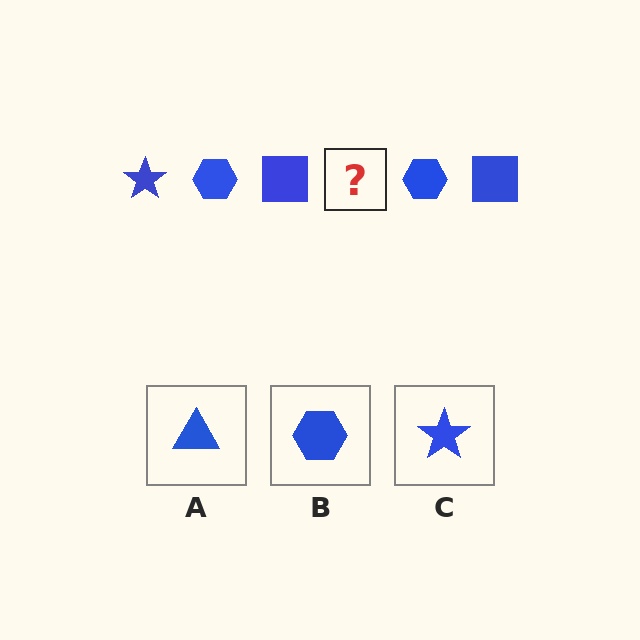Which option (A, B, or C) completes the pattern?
C.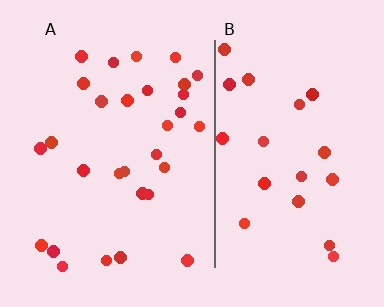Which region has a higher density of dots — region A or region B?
A (the left).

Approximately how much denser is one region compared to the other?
Approximately 1.4× — region A over region B.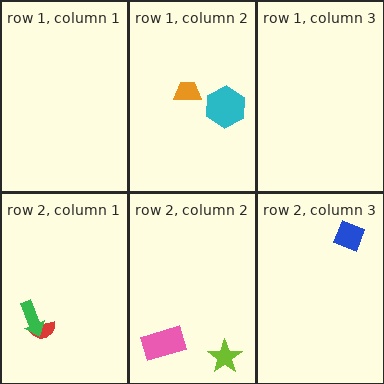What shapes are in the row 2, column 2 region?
The pink rectangle, the lime star.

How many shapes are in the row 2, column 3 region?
1.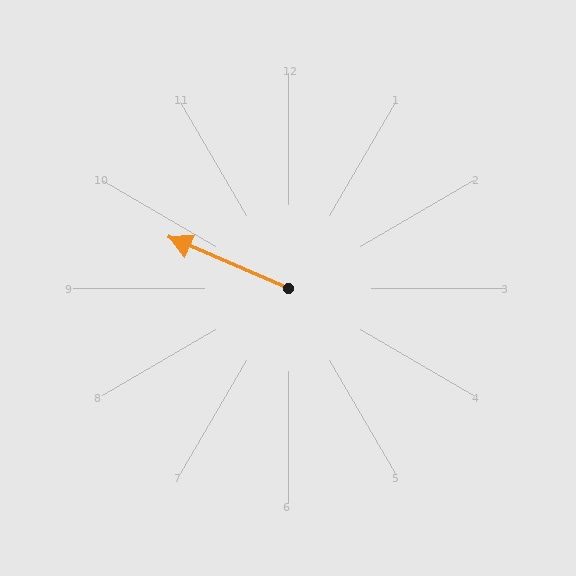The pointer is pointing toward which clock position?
Roughly 10 o'clock.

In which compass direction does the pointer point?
Northwest.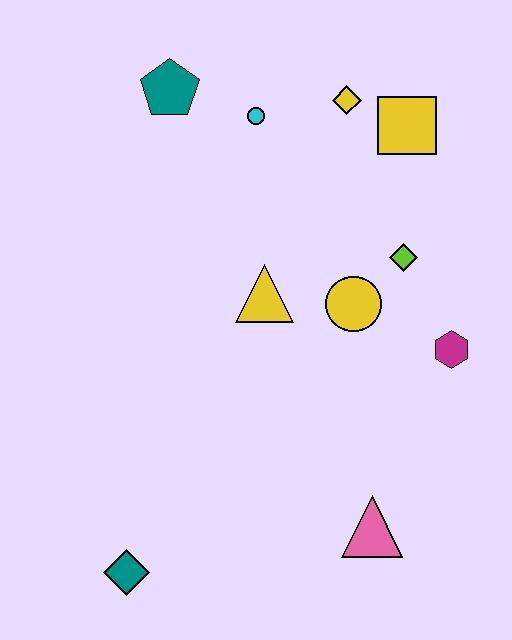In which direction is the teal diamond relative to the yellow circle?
The teal diamond is below the yellow circle.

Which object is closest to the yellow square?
The yellow diamond is closest to the yellow square.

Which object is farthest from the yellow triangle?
The teal diamond is farthest from the yellow triangle.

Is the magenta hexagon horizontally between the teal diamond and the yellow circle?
No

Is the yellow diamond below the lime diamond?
No